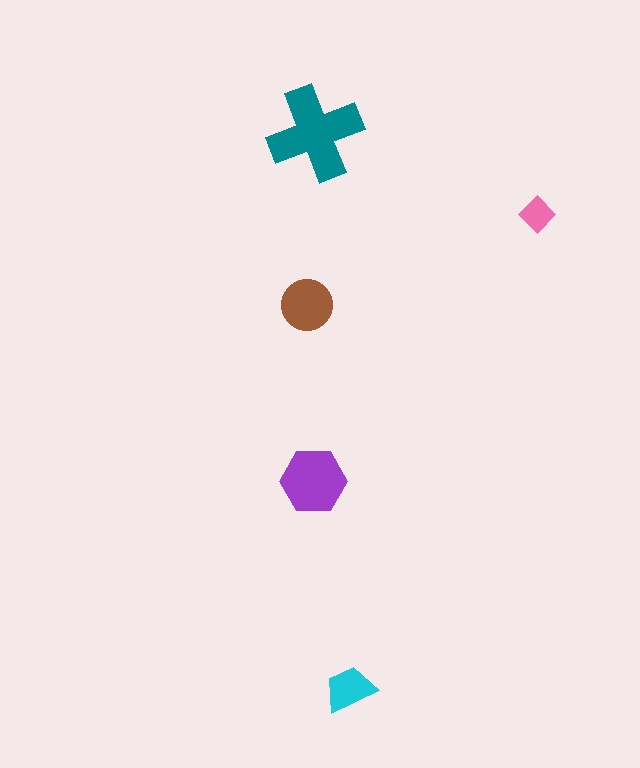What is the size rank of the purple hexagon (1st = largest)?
2nd.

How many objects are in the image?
There are 5 objects in the image.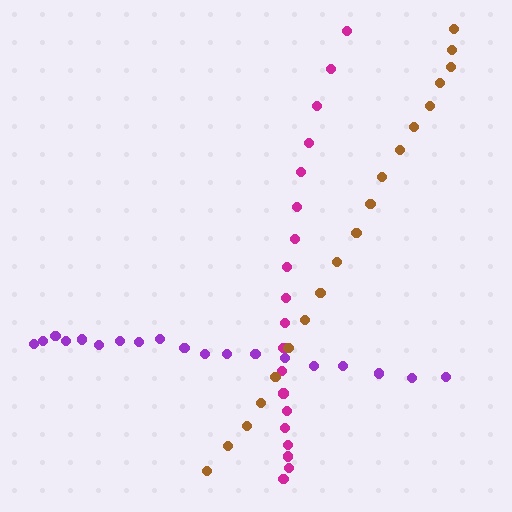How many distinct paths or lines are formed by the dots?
There are 3 distinct paths.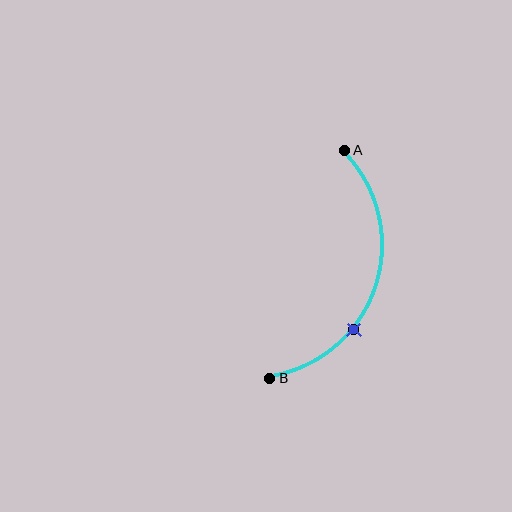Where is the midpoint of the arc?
The arc midpoint is the point on the curve farthest from the straight line joining A and B. It sits to the right of that line.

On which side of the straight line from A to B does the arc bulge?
The arc bulges to the right of the straight line connecting A and B.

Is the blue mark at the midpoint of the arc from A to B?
No. The blue mark lies on the arc but is closer to endpoint B. The arc midpoint would be at the point on the curve equidistant along the arc from both A and B.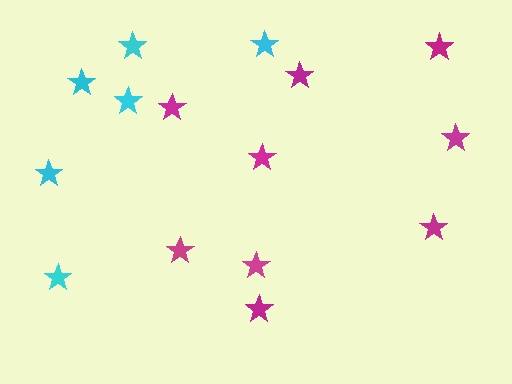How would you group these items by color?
There are 2 groups: one group of magenta stars (9) and one group of cyan stars (6).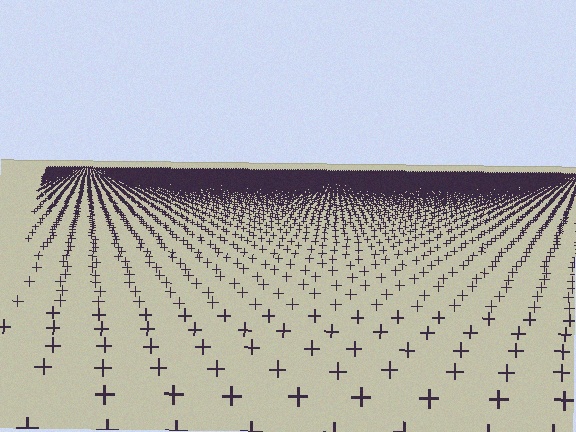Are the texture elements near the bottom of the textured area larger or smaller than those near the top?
Larger. Near the bottom, elements are closer to the viewer and appear at a bigger on-screen size.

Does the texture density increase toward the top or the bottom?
Density increases toward the top.